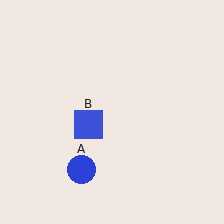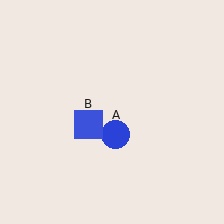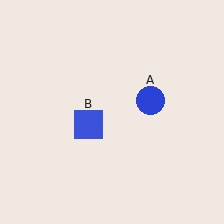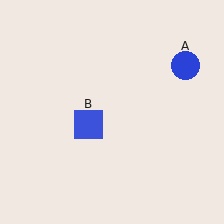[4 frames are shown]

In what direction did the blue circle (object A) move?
The blue circle (object A) moved up and to the right.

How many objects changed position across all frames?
1 object changed position: blue circle (object A).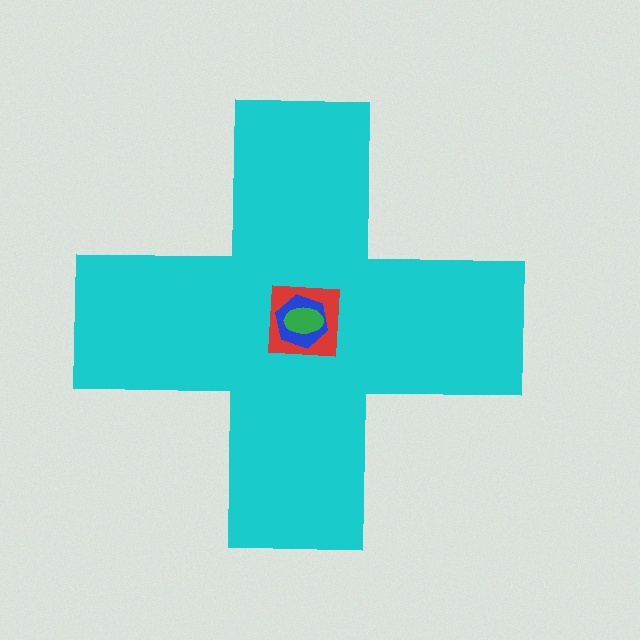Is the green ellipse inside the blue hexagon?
Yes.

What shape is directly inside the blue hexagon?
The green ellipse.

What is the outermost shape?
The cyan cross.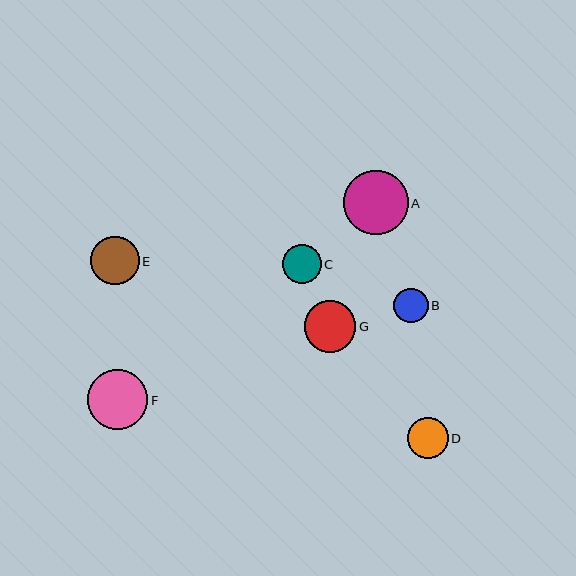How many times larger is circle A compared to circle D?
Circle A is approximately 1.6 times the size of circle D.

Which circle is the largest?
Circle A is the largest with a size of approximately 64 pixels.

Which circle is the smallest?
Circle B is the smallest with a size of approximately 34 pixels.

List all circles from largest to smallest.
From largest to smallest: A, F, G, E, D, C, B.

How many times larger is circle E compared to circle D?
Circle E is approximately 1.2 times the size of circle D.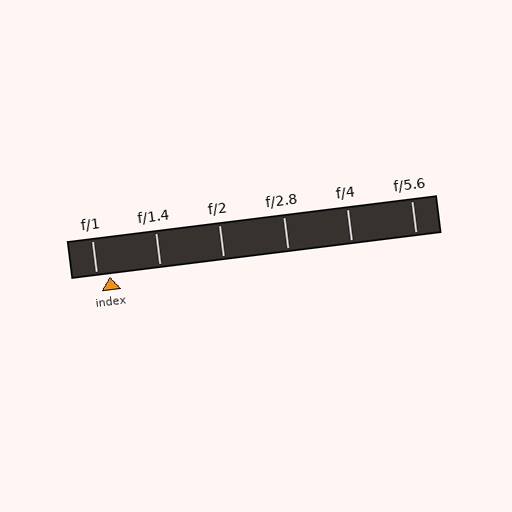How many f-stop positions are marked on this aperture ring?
There are 6 f-stop positions marked.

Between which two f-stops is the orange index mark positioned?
The index mark is between f/1 and f/1.4.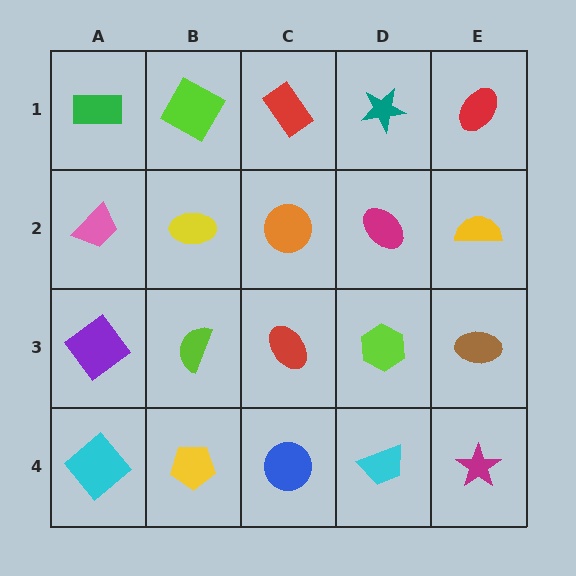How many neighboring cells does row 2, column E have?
3.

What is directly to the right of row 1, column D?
A red ellipse.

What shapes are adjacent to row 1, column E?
A yellow semicircle (row 2, column E), a teal star (row 1, column D).